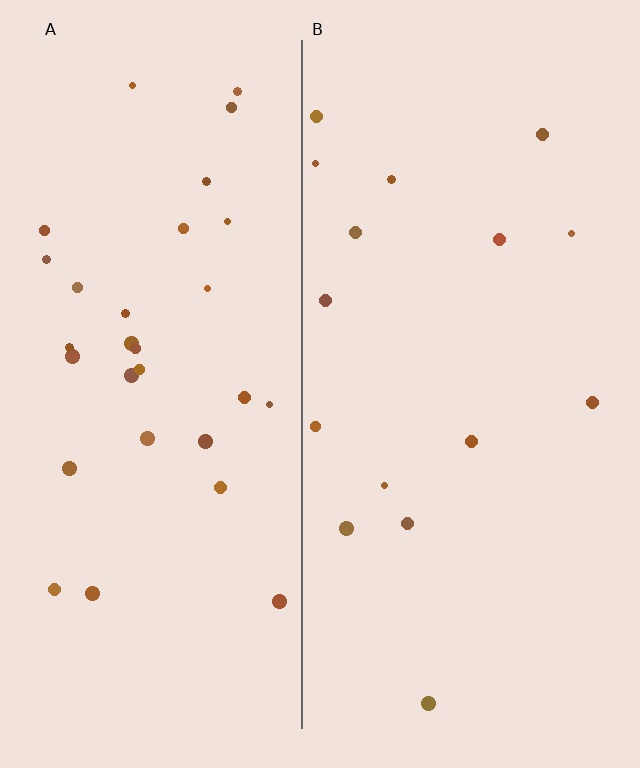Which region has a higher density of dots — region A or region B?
A (the left).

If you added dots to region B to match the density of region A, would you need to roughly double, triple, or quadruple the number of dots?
Approximately double.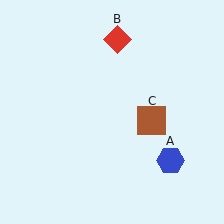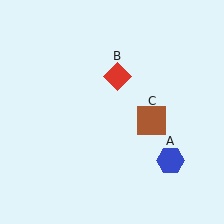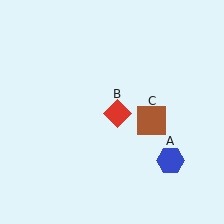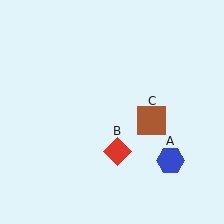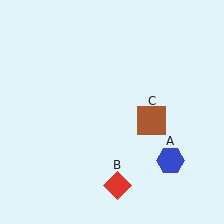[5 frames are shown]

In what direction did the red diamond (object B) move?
The red diamond (object B) moved down.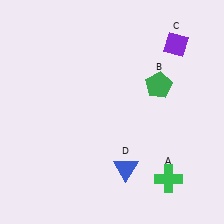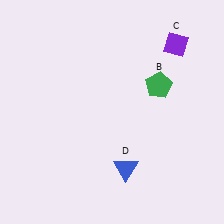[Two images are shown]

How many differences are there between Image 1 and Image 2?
There is 1 difference between the two images.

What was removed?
The green cross (A) was removed in Image 2.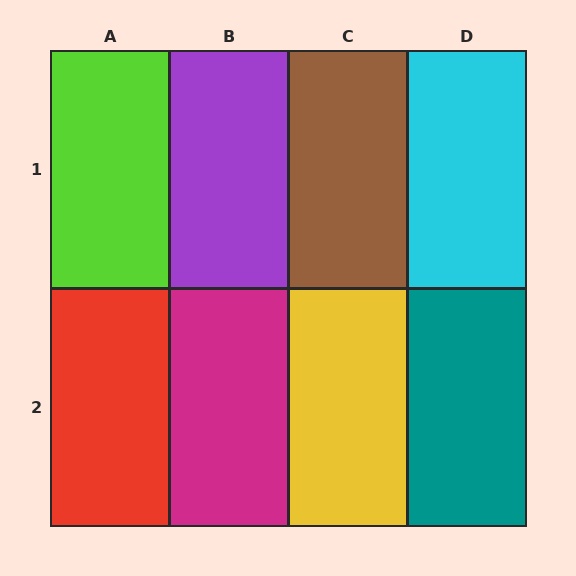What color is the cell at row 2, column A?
Red.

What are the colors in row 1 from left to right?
Lime, purple, brown, cyan.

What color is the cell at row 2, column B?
Magenta.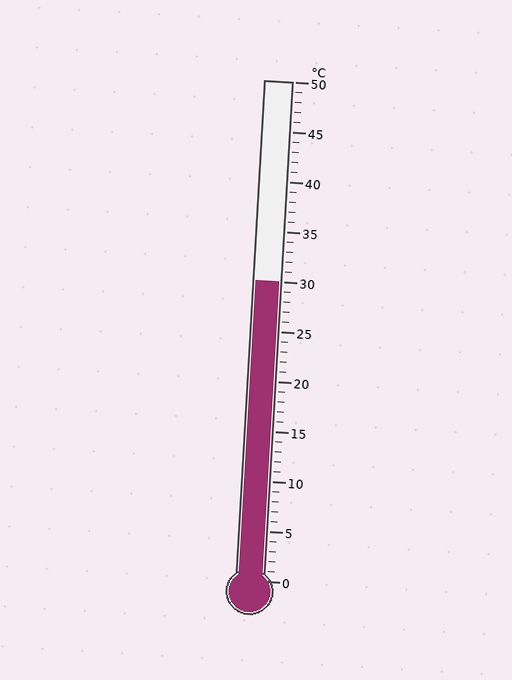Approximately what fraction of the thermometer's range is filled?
The thermometer is filled to approximately 60% of its range.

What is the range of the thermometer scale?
The thermometer scale ranges from 0°C to 50°C.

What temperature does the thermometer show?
The thermometer shows approximately 30°C.